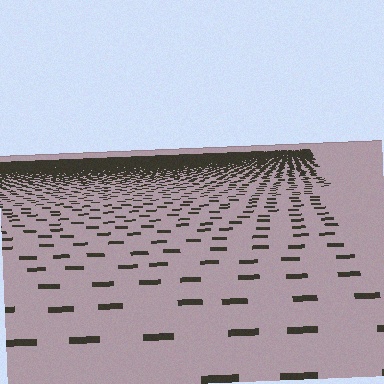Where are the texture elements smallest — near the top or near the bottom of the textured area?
Near the top.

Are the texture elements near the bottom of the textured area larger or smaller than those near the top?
Larger. Near the bottom, elements are closer to the viewer and appear at a bigger on-screen size.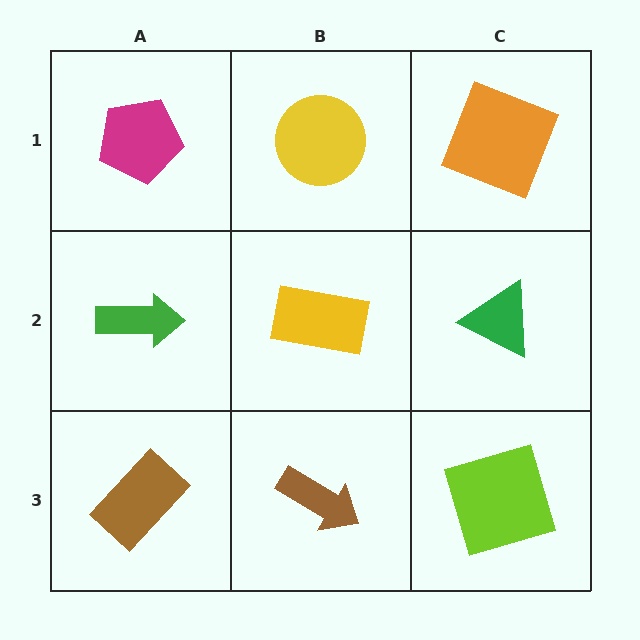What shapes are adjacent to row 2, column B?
A yellow circle (row 1, column B), a brown arrow (row 3, column B), a green arrow (row 2, column A), a green triangle (row 2, column C).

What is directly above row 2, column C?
An orange square.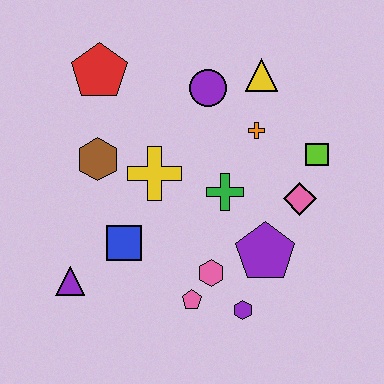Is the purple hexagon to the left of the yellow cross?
No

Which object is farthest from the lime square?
The purple triangle is farthest from the lime square.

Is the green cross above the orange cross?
No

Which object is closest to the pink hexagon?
The pink pentagon is closest to the pink hexagon.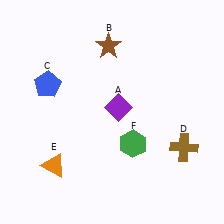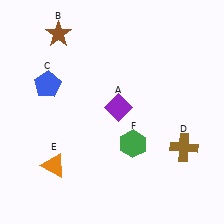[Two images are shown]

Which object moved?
The brown star (B) moved left.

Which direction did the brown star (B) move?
The brown star (B) moved left.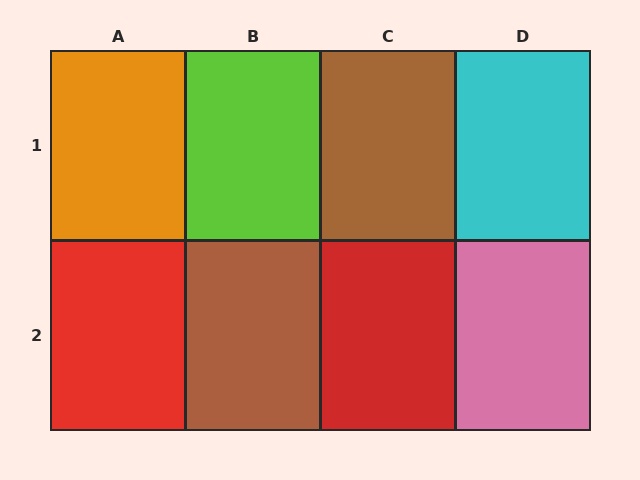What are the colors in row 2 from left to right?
Red, brown, red, pink.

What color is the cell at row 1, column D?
Cyan.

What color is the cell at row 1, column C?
Brown.